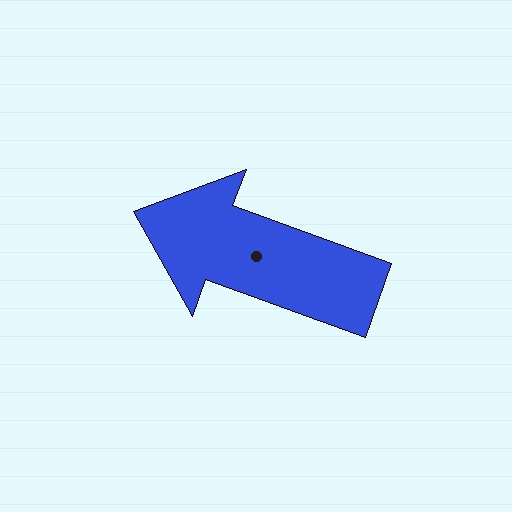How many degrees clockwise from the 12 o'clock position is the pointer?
Approximately 290 degrees.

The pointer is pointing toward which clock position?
Roughly 10 o'clock.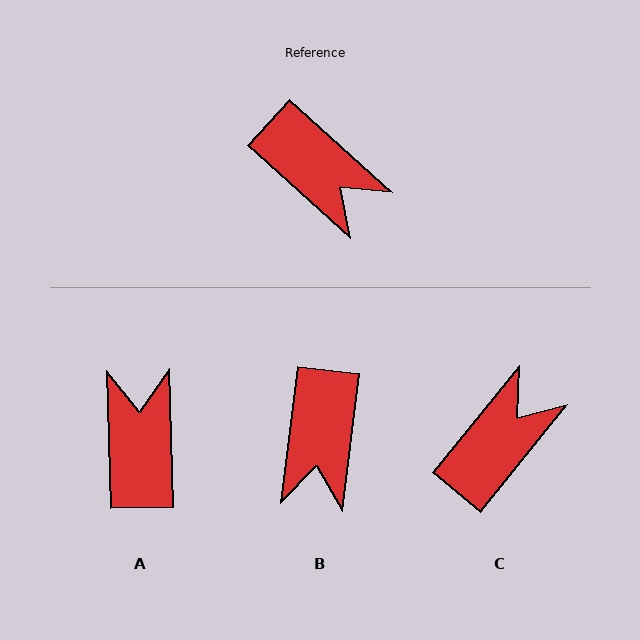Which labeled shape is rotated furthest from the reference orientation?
A, about 134 degrees away.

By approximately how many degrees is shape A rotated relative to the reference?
Approximately 134 degrees counter-clockwise.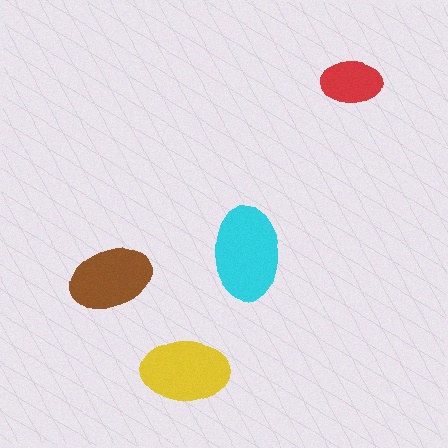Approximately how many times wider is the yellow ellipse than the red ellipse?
About 1.5 times wider.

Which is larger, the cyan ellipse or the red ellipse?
The cyan one.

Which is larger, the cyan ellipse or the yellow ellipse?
The cyan one.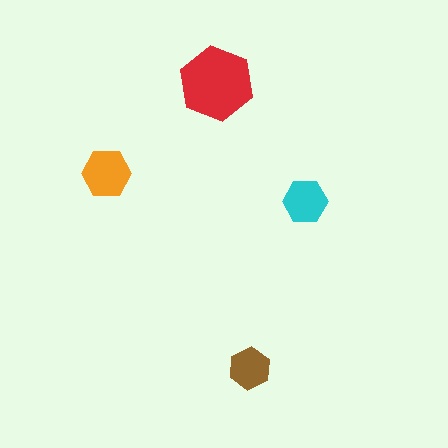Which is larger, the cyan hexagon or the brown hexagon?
The cyan one.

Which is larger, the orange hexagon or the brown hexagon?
The orange one.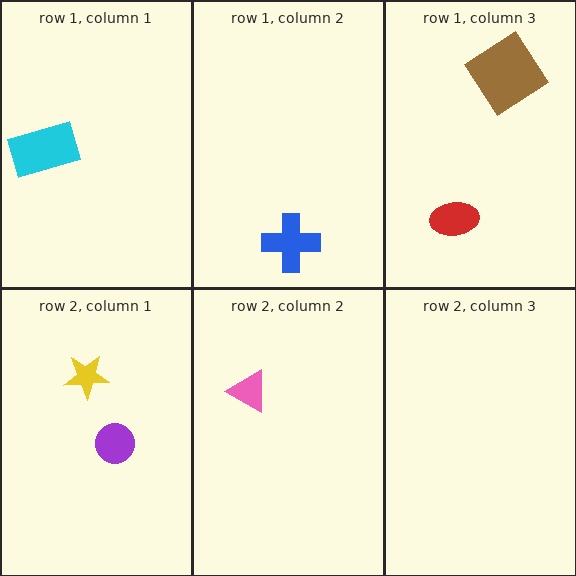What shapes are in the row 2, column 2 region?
The pink triangle.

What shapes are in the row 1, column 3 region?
The red ellipse, the brown diamond.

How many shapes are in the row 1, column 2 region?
1.